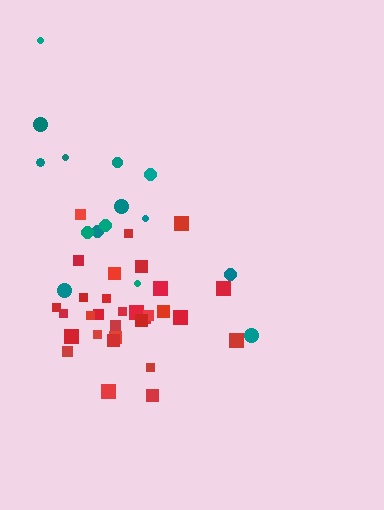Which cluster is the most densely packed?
Red.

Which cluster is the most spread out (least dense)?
Teal.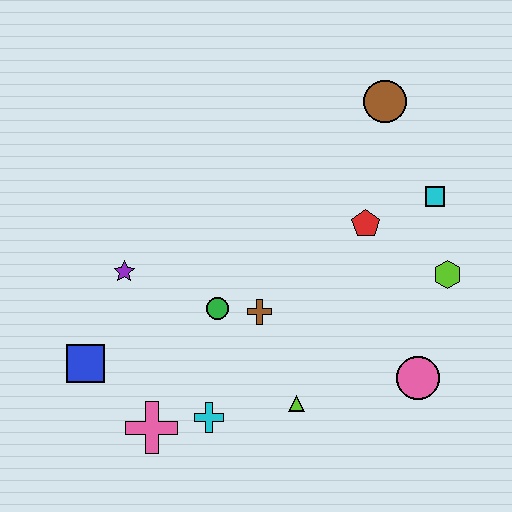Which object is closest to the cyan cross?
The pink cross is closest to the cyan cross.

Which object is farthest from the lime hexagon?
The blue square is farthest from the lime hexagon.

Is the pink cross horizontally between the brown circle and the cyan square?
No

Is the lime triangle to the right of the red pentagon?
No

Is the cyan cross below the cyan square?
Yes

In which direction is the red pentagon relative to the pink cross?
The red pentagon is to the right of the pink cross.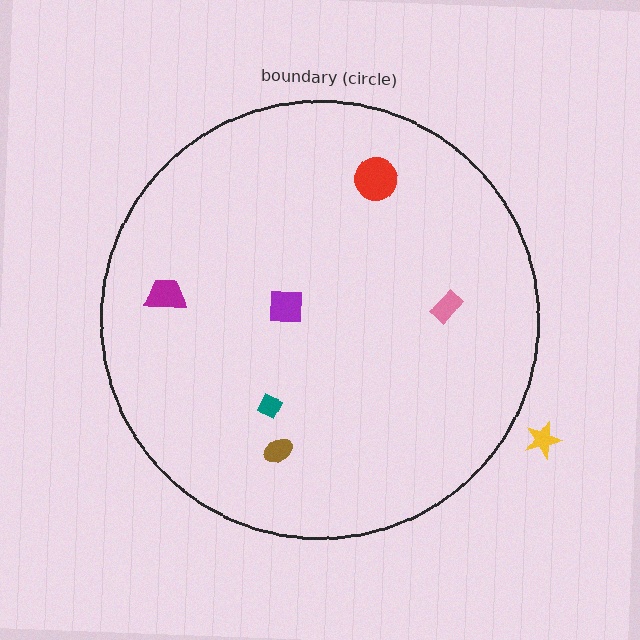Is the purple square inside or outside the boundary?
Inside.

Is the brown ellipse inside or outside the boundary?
Inside.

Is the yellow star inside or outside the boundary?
Outside.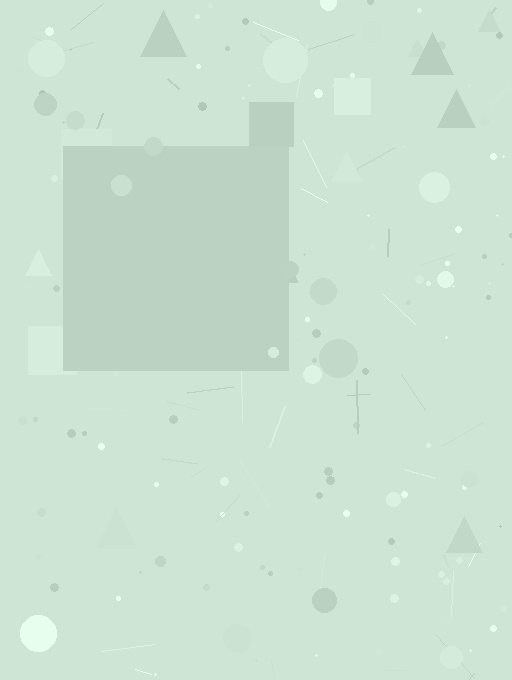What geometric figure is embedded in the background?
A square is embedded in the background.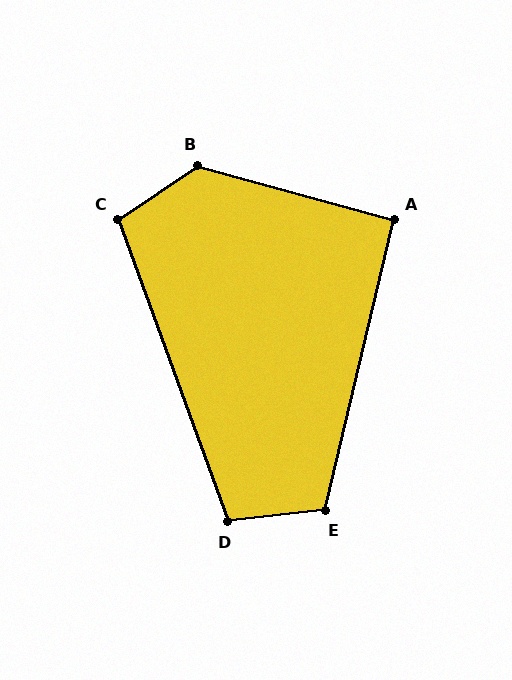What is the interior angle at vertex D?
Approximately 103 degrees (obtuse).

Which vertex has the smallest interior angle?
A, at approximately 92 degrees.